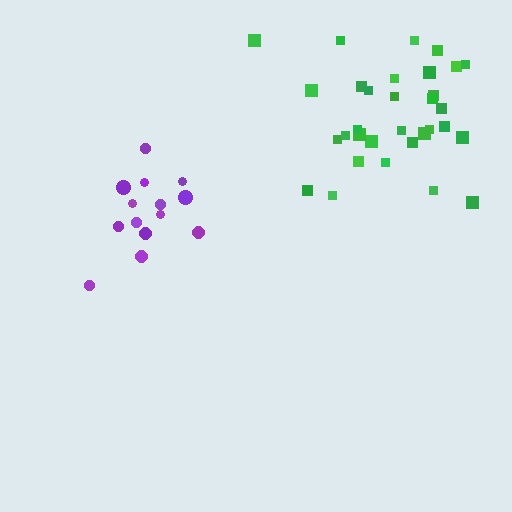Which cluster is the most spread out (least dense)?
Green.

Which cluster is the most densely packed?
Purple.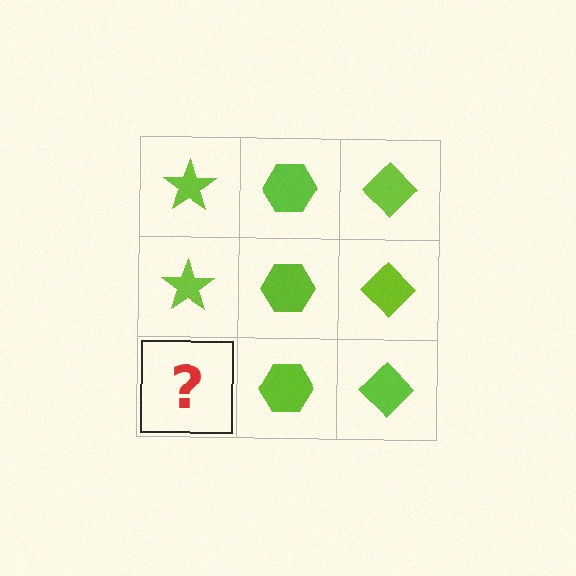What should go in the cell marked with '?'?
The missing cell should contain a lime star.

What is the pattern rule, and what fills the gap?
The rule is that each column has a consistent shape. The gap should be filled with a lime star.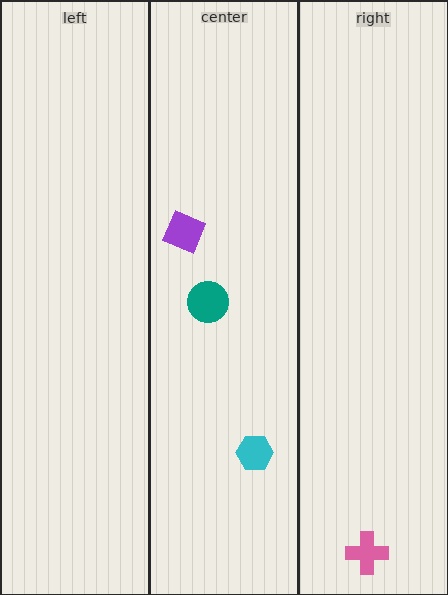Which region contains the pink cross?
The right region.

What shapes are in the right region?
The pink cross.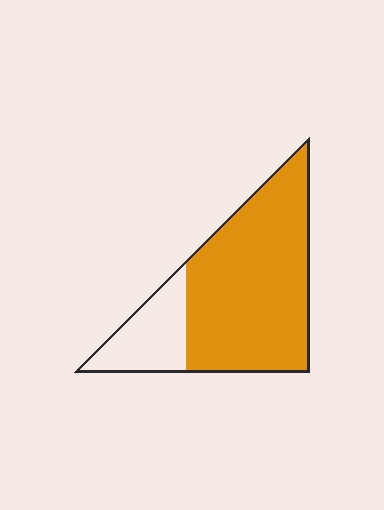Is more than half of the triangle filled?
Yes.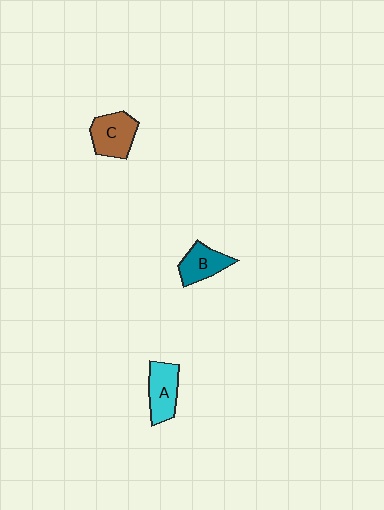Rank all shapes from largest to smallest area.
From largest to smallest: C (brown), A (cyan), B (teal).